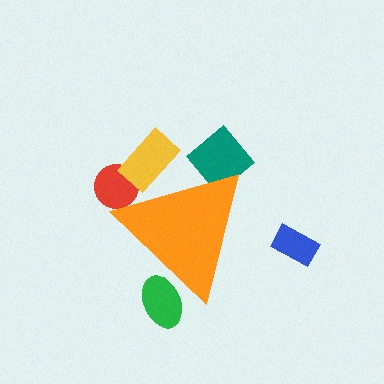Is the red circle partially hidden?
Yes, the red circle is partially hidden behind the orange triangle.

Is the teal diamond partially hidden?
Yes, the teal diamond is partially hidden behind the orange triangle.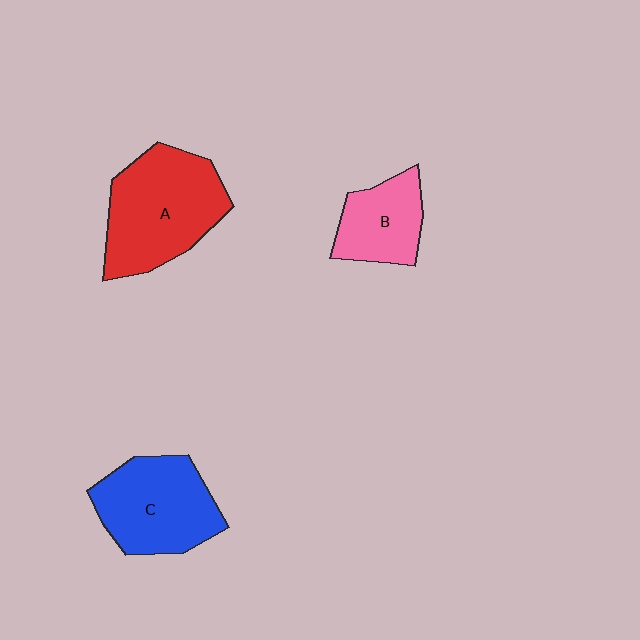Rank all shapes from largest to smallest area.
From largest to smallest: A (red), C (blue), B (pink).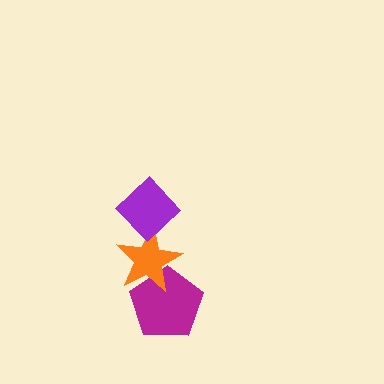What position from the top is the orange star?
The orange star is 2nd from the top.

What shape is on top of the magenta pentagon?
The orange star is on top of the magenta pentagon.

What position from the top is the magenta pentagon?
The magenta pentagon is 3rd from the top.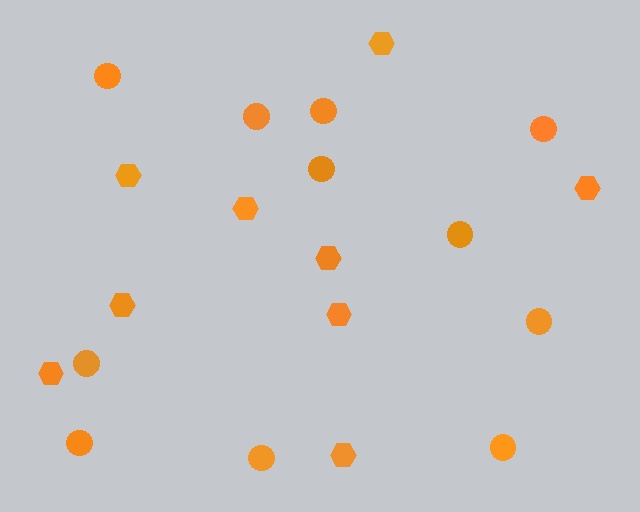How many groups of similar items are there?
There are 2 groups: one group of circles (11) and one group of hexagons (9).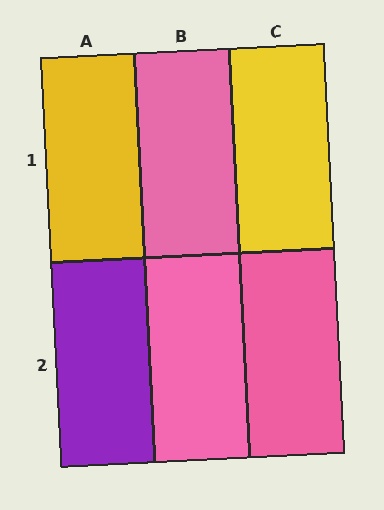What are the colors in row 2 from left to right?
Purple, pink, pink.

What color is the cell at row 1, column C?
Yellow.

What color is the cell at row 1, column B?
Pink.